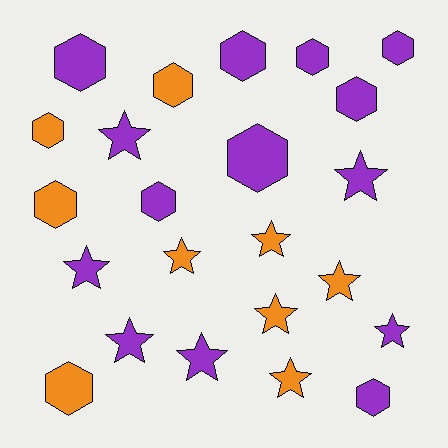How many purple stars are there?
There are 6 purple stars.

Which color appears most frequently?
Purple, with 14 objects.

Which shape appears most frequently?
Hexagon, with 12 objects.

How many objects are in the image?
There are 23 objects.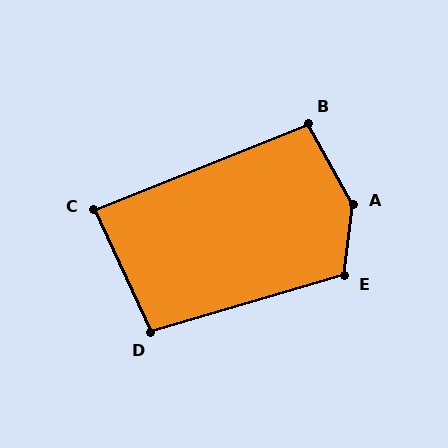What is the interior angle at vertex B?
Approximately 97 degrees (obtuse).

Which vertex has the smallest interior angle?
C, at approximately 87 degrees.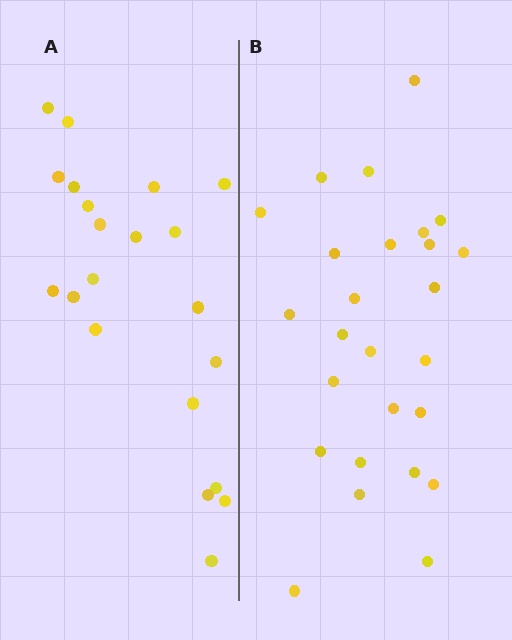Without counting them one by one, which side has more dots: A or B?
Region B (the right region) has more dots.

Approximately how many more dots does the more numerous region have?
Region B has about 5 more dots than region A.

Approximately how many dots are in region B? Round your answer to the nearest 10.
About 30 dots. (The exact count is 26, which rounds to 30.)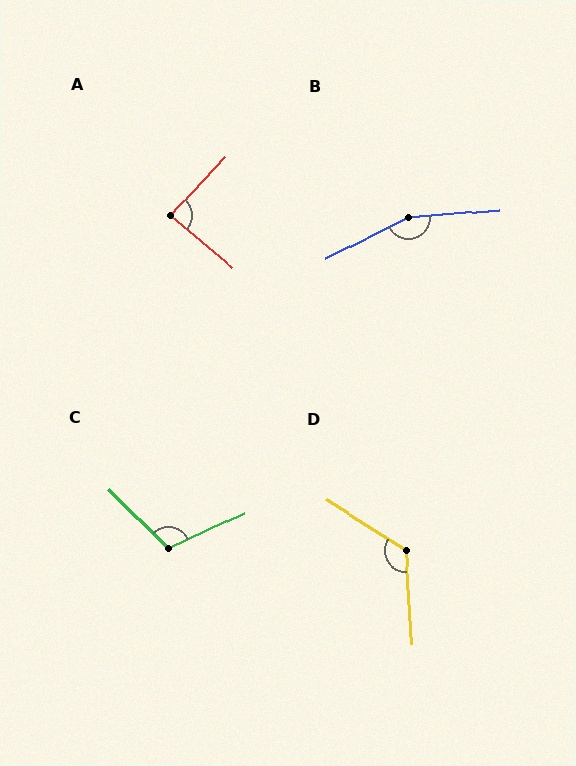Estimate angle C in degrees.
Approximately 110 degrees.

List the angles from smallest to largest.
A (87°), C (110°), D (126°), B (158°).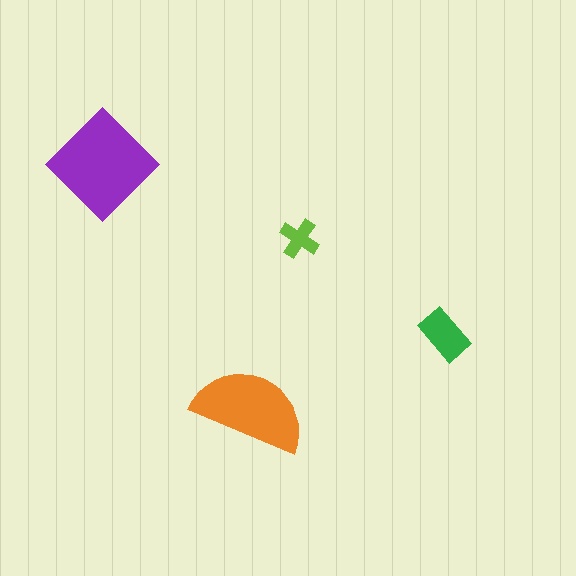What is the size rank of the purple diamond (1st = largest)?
1st.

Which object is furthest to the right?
The green rectangle is rightmost.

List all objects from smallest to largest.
The lime cross, the green rectangle, the orange semicircle, the purple diamond.